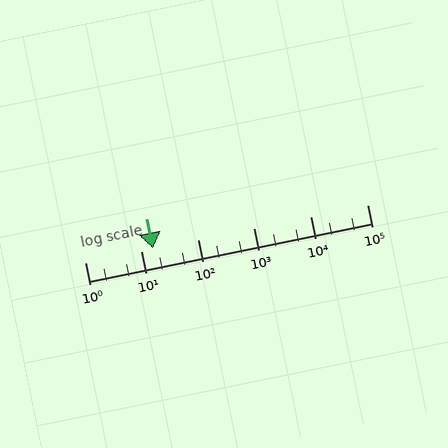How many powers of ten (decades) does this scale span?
The scale spans 5 decades, from 1 to 100000.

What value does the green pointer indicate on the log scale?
The pointer indicates approximately 16.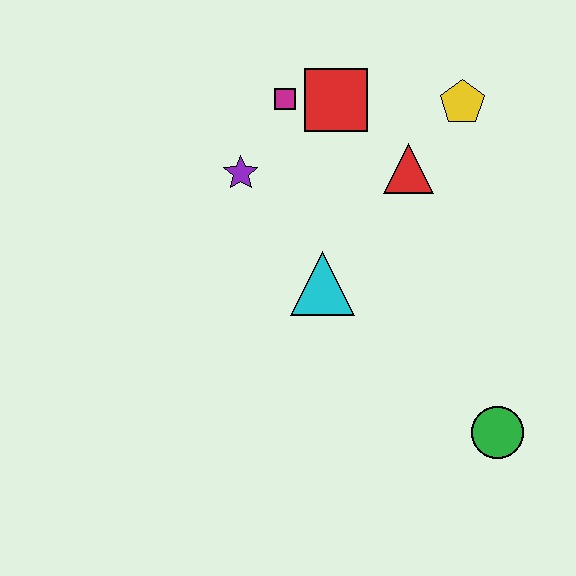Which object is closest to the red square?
The magenta square is closest to the red square.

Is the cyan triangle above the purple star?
No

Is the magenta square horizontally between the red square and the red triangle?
No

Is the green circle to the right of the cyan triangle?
Yes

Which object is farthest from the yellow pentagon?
The green circle is farthest from the yellow pentagon.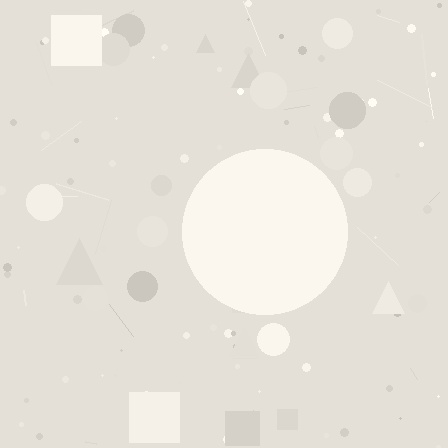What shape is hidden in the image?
A circle is hidden in the image.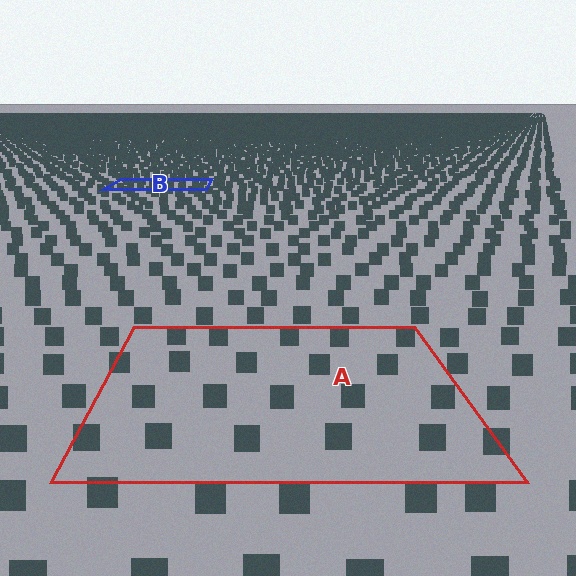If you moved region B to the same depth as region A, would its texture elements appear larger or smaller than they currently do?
They would appear larger. At a closer depth, the same texture elements are projected at a bigger on-screen size.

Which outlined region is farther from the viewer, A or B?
Region B is farther from the viewer — the texture elements inside it appear smaller and more densely packed.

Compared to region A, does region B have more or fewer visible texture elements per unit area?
Region B has more texture elements per unit area — they are packed more densely because it is farther away.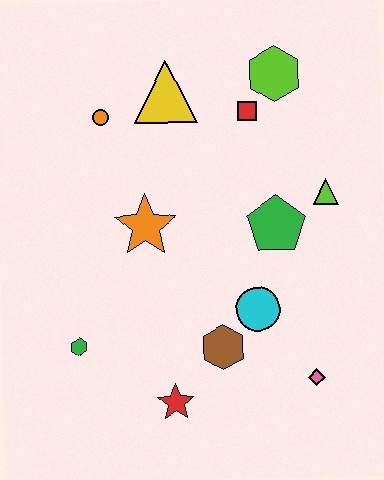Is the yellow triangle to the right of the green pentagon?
No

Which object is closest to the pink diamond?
The cyan circle is closest to the pink diamond.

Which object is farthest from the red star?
The lime hexagon is farthest from the red star.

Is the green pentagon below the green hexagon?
No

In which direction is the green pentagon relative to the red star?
The green pentagon is above the red star.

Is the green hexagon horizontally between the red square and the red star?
No